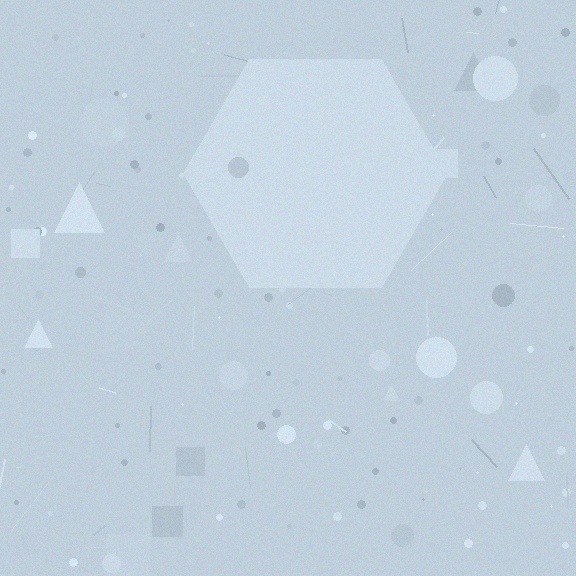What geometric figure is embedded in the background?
A hexagon is embedded in the background.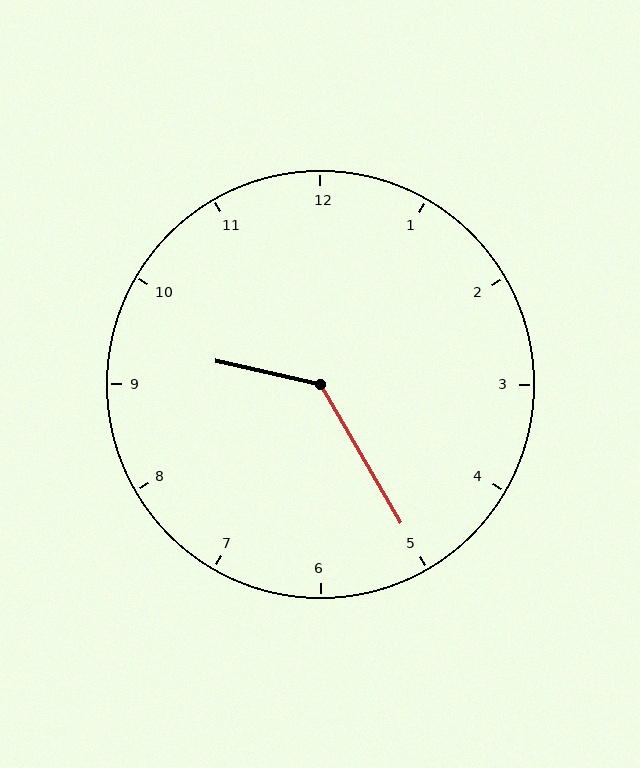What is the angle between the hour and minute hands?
Approximately 132 degrees.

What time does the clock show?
9:25.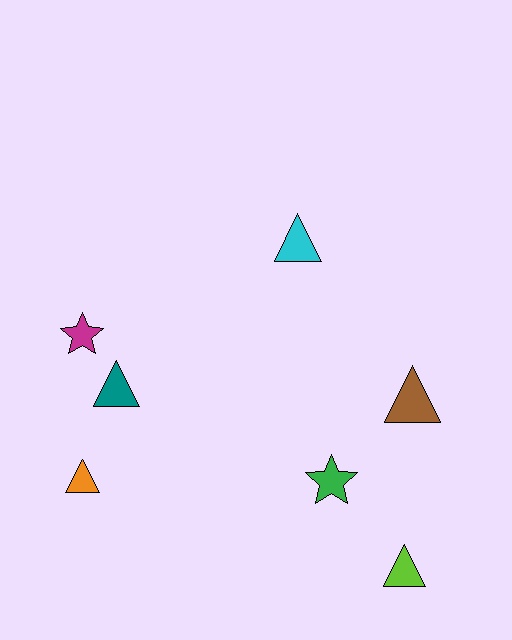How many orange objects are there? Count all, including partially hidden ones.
There is 1 orange object.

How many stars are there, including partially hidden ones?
There are 2 stars.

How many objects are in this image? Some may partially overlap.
There are 7 objects.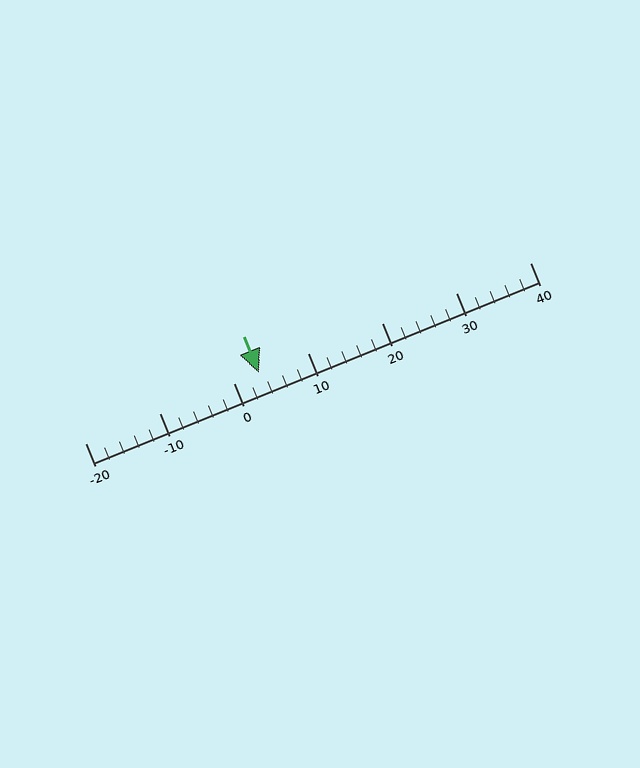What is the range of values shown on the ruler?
The ruler shows values from -20 to 40.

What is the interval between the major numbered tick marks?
The major tick marks are spaced 10 units apart.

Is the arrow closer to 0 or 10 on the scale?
The arrow is closer to 0.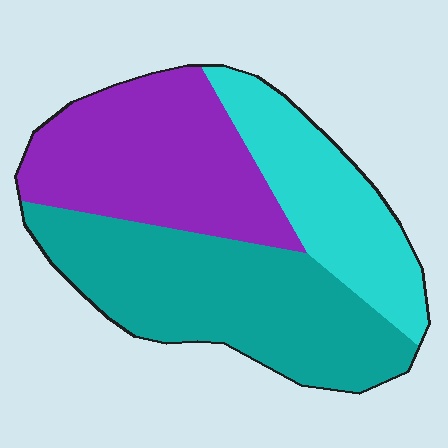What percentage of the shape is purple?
Purple takes up between a third and a half of the shape.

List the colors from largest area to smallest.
From largest to smallest: teal, purple, cyan.